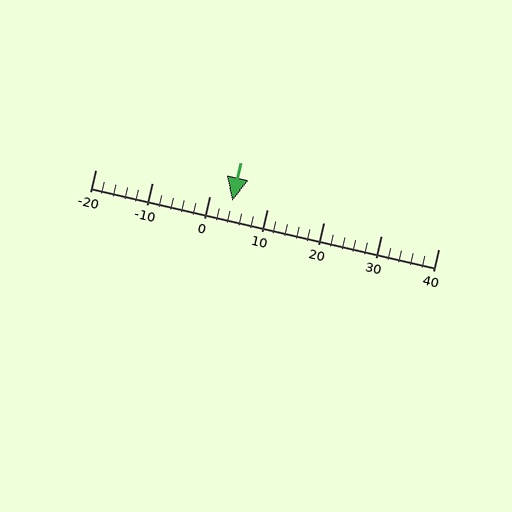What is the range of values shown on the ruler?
The ruler shows values from -20 to 40.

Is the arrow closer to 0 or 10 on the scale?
The arrow is closer to 0.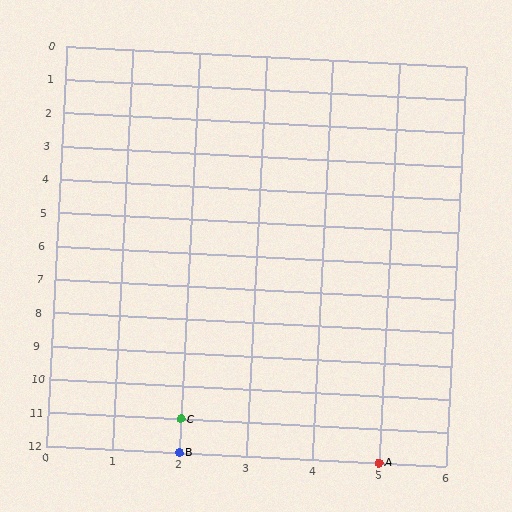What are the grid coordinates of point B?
Point B is at grid coordinates (2, 12).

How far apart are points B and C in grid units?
Points B and C are 1 row apart.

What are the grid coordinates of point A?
Point A is at grid coordinates (5, 12).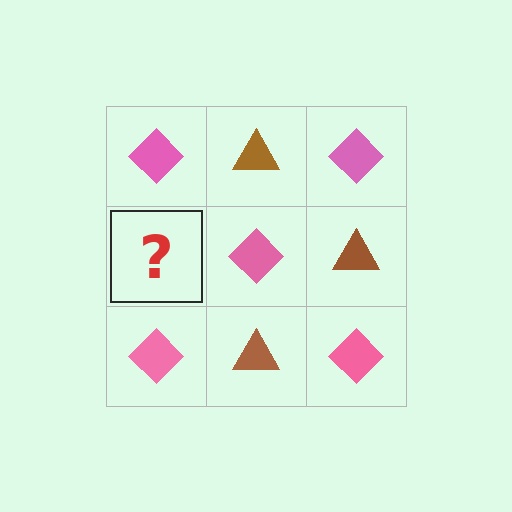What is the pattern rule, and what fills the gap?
The rule is that it alternates pink diamond and brown triangle in a checkerboard pattern. The gap should be filled with a brown triangle.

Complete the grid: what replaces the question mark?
The question mark should be replaced with a brown triangle.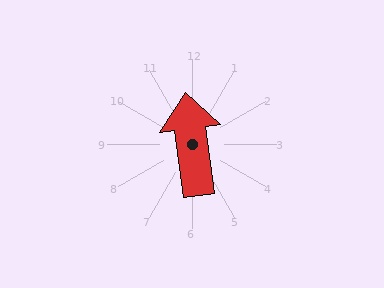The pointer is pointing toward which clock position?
Roughly 12 o'clock.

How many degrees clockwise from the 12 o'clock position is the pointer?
Approximately 352 degrees.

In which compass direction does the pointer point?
North.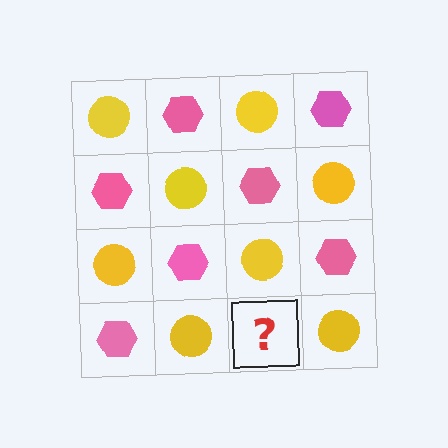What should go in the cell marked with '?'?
The missing cell should contain a pink hexagon.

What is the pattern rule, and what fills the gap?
The rule is that it alternates yellow circle and pink hexagon in a checkerboard pattern. The gap should be filled with a pink hexagon.